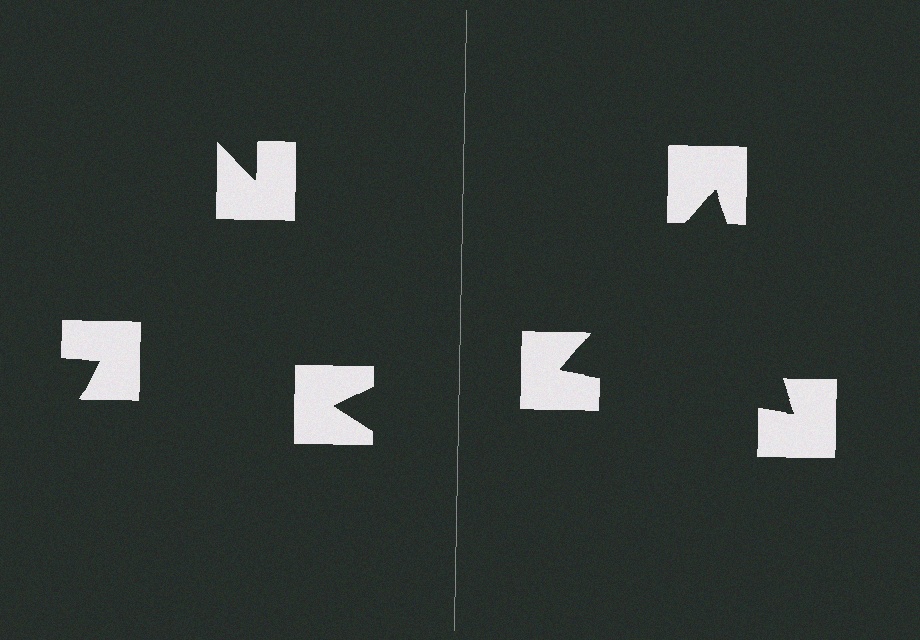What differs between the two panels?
The notched squares are positioned identically on both sides; only the wedge orientations differ. On the right they align to a triangle; on the left they are misaligned.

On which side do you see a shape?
An illusory triangle appears on the right side. On the left side the wedge cuts are rotated, so no coherent shape forms.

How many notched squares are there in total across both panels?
6 — 3 on each side.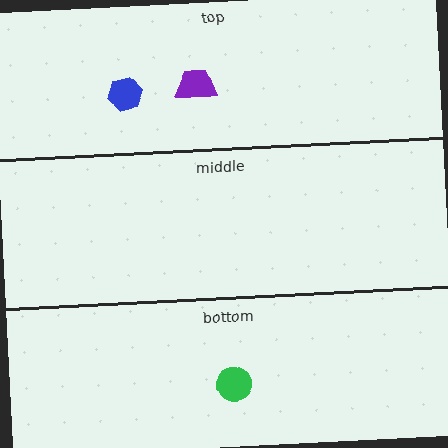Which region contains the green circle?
The bottom region.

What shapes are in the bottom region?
The green circle.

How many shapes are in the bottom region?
1.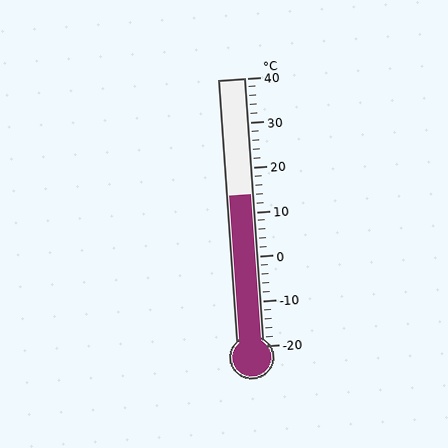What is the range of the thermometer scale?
The thermometer scale ranges from -20°C to 40°C.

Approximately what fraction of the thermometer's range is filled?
The thermometer is filled to approximately 55% of its range.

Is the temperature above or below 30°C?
The temperature is below 30°C.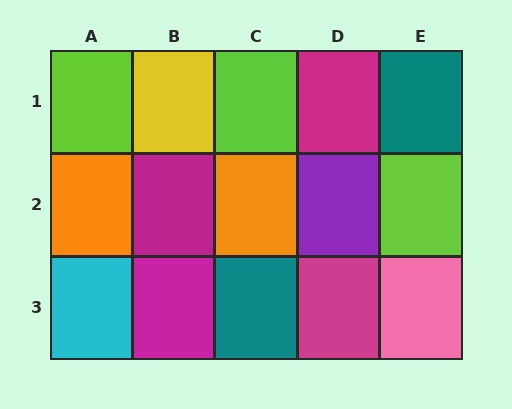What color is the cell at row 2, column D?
Purple.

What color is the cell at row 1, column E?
Teal.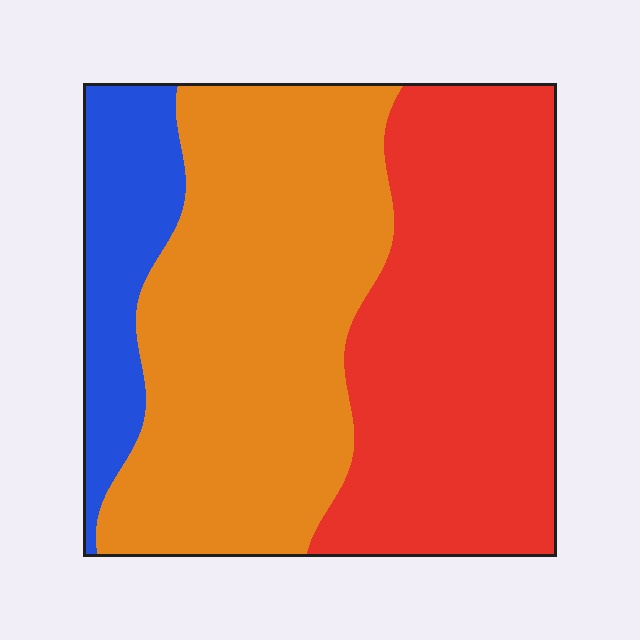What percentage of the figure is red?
Red takes up about two fifths (2/5) of the figure.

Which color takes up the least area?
Blue, at roughly 15%.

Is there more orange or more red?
Orange.